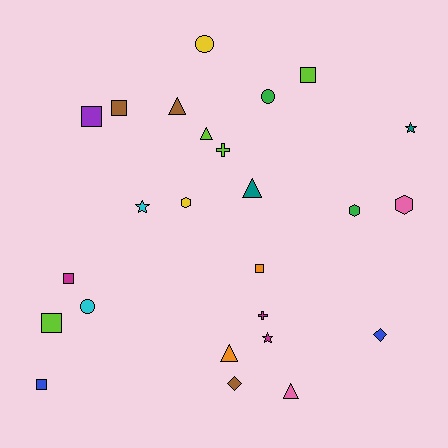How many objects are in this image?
There are 25 objects.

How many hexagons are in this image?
There are 3 hexagons.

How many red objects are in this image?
There are no red objects.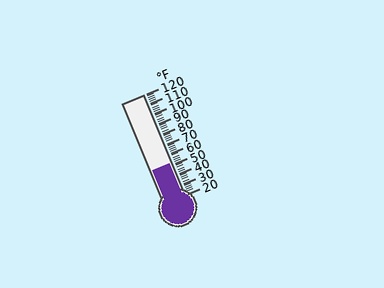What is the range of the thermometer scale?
The thermometer scale ranges from 20°F to 120°F.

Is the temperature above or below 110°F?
The temperature is below 110°F.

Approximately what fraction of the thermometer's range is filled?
The thermometer is filled to approximately 30% of its range.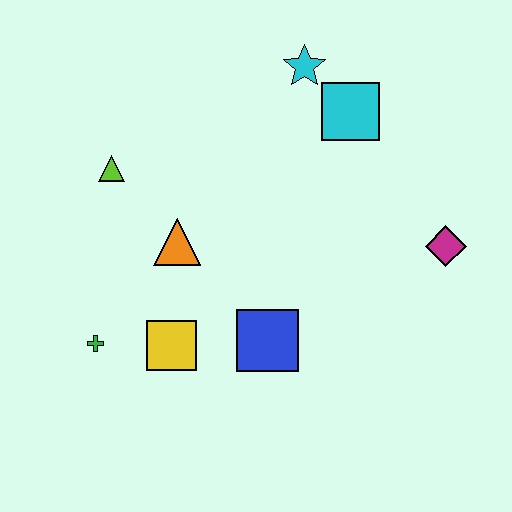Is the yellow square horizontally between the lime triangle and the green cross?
No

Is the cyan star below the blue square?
No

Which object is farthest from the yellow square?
The cyan star is farthest from the yellow square.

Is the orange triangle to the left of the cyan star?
Yes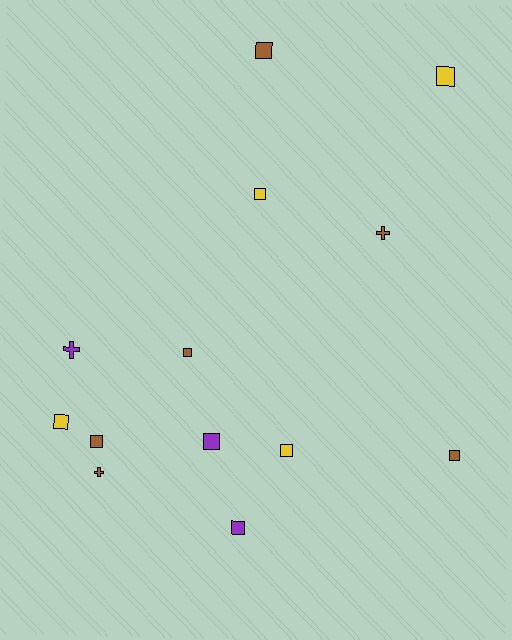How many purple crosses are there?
There is 1 purple cross.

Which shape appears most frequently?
Square, with 10 objects.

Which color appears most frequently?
Brown, with 6 objects.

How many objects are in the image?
There are 13 objects.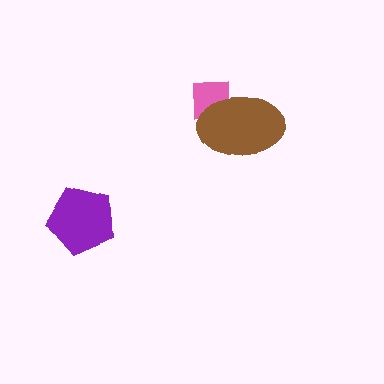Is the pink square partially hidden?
Yes, it is partially covered by another shape.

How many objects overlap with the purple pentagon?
0 objects overlap with the purple pentagon.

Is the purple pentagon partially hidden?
No, no other shape covers it.